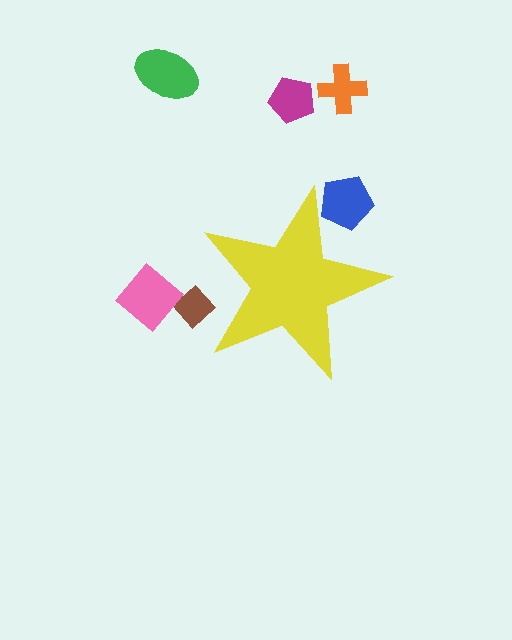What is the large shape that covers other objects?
A yellow star.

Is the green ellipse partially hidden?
No, the green ellipse is fully visible.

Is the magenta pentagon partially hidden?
No, the magenta pentagon is fully visible.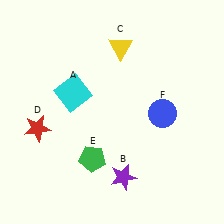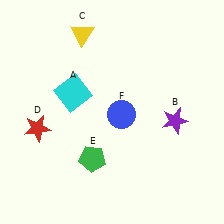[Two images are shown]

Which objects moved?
The objects that moved are: the purple star (B), the yellow triangle (C), the blue circle (F).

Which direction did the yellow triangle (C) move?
The yellow triangle (C) moved left.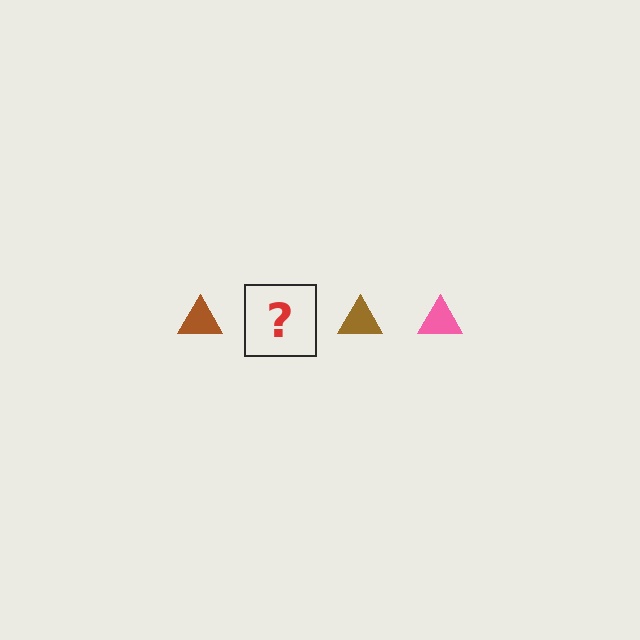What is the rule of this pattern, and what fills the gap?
The rule is that the pattern cycles through brown, pink triangles. The gap should be filled with a pink triangle.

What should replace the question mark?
The question mark should be replaced with a pink triangle.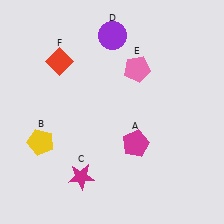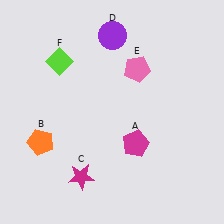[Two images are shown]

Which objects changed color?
B changed from yellow to orange. F changed from red to lime.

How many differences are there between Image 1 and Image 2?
There are 2 differences between the two images.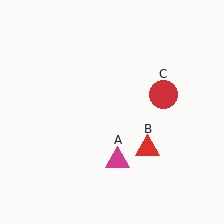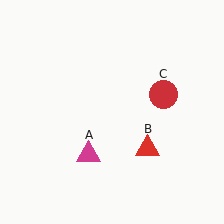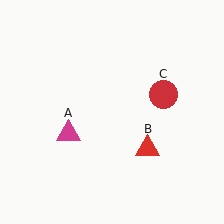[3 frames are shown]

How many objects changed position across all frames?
1 object changed position: magenta triangle (object A).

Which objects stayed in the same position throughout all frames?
Red triangle (object B) and red circle (object C) remained stationary.